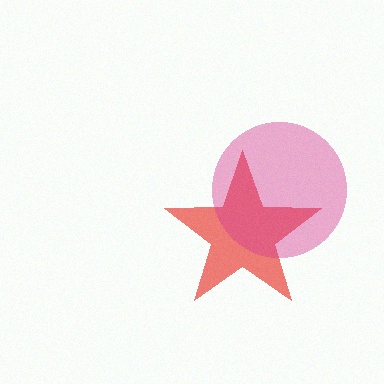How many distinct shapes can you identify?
There are 2 distinct shapes: a red star, a magenta circle.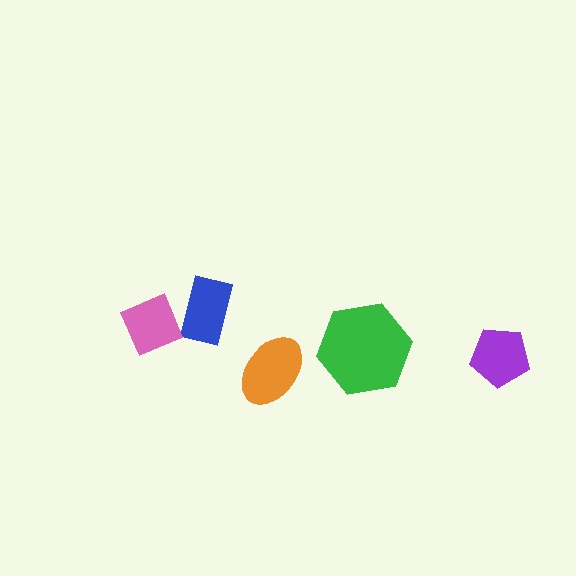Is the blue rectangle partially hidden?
Yes, it is partially covered by another shape.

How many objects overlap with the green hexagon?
0 objects overlap with the green hexagon.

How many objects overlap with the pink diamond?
1 object overlaps with the pink diamond.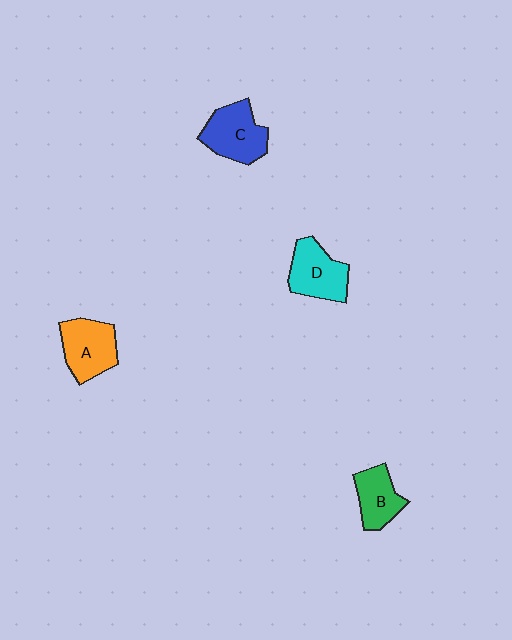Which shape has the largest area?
Shape C (blue).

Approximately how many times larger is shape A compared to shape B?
Approximately 1.3 times.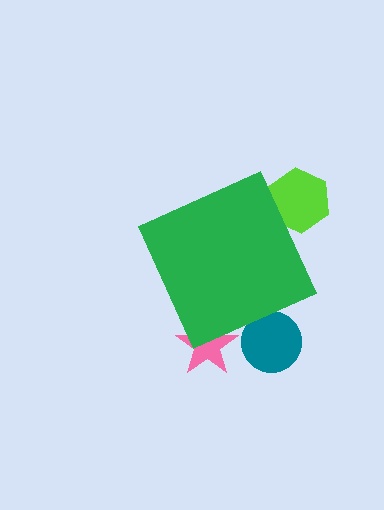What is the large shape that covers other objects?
A green diamond.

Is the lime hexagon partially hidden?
Yes, the lime hexagon is partially hidden behind the green diamond.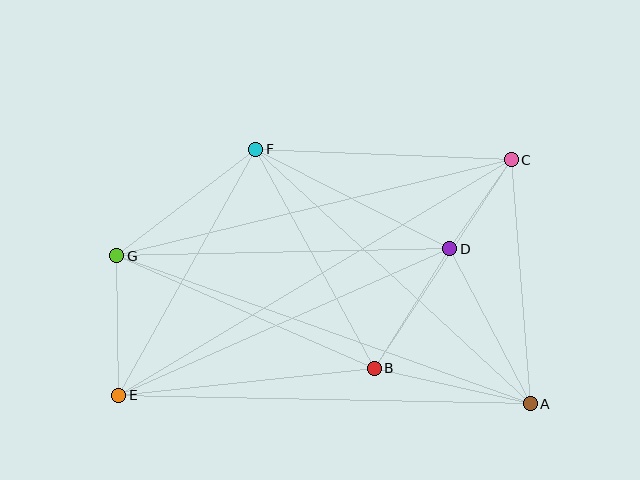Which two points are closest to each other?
Points C and D are closest to each other.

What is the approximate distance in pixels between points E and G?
The distance between E and G is approximately 140 pixels.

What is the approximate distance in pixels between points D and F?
The distance between D and F is approximately 218 pixels.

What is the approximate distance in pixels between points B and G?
The distance between B and G is approximately 281 pixels.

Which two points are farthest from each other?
Points C and E are farthest from each other.